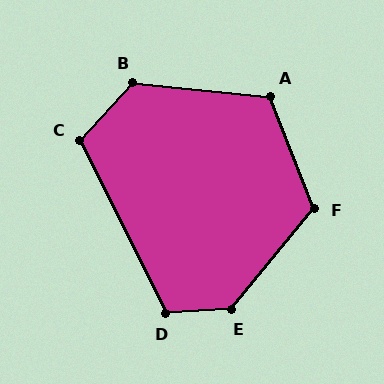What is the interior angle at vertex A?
Approximately 117 degrees (obtuse).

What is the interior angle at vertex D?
Approximately 113 degrees (obtuse).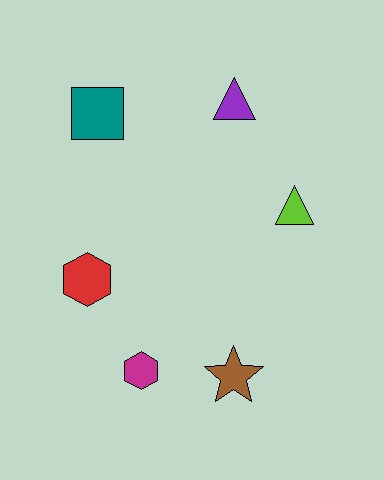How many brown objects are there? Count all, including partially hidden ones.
There is 1 brown object.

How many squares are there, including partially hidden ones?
There is 1 square.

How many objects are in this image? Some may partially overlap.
There are 6 objects.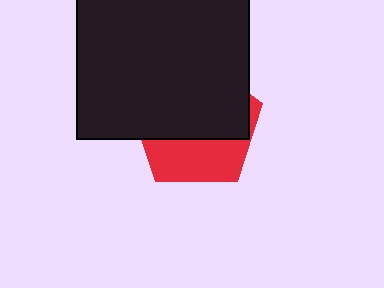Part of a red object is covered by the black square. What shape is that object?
It is a pentagon.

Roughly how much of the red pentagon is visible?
A small part of it is visible (roughly 37%).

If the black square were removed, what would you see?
You would see the complete red pentagon.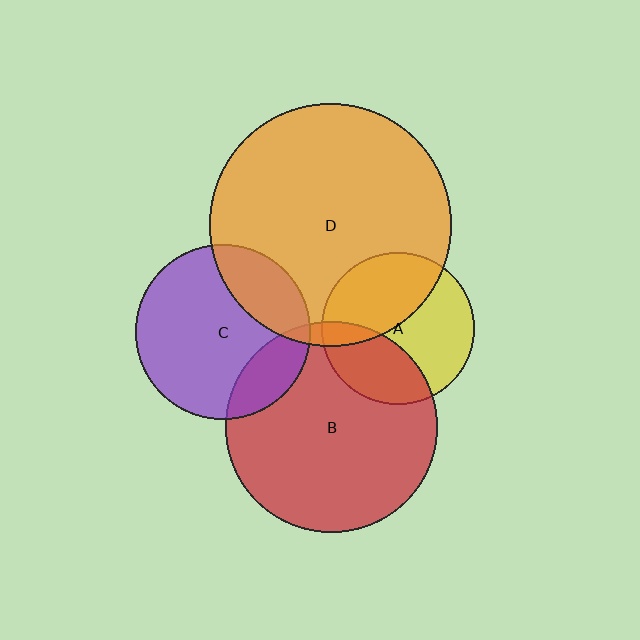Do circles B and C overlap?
Yes.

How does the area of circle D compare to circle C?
Approximately 1.9 times.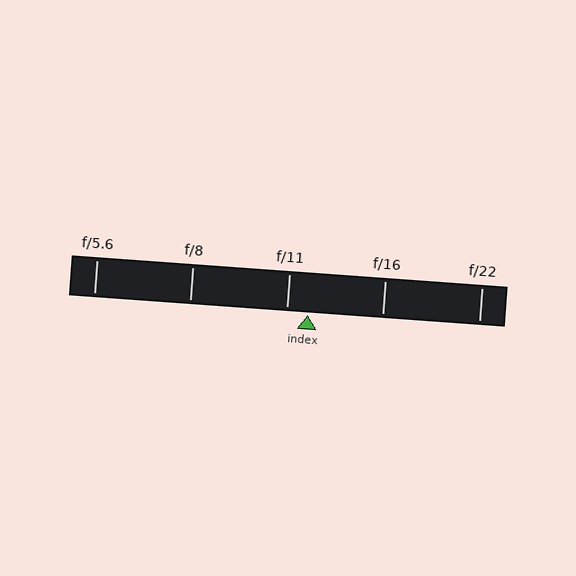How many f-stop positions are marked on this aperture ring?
There are 5 f-stop positions marked.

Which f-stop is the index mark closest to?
The index mark is closest to f/11.